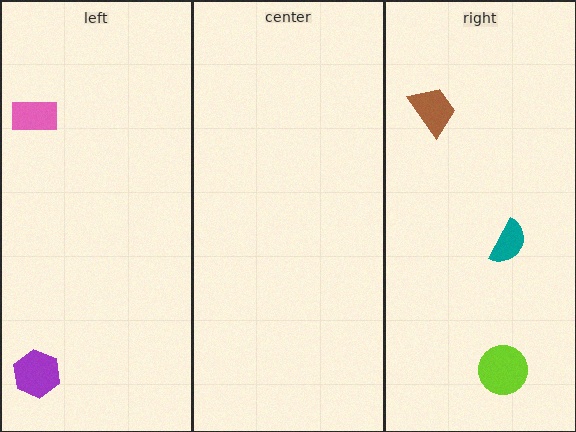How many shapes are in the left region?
2.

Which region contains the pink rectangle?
The left region.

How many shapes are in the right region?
3.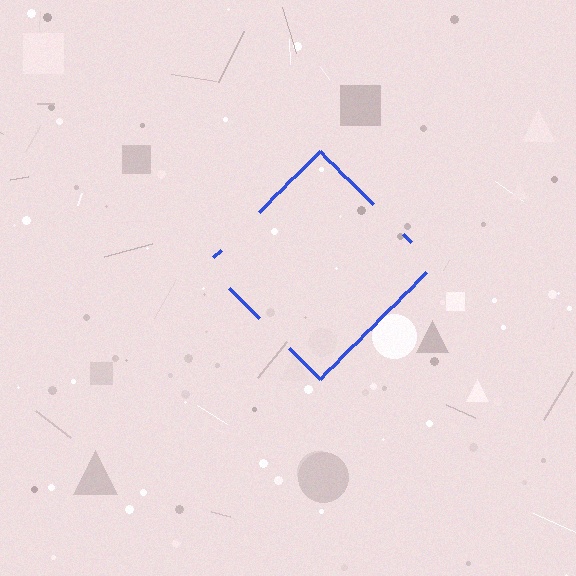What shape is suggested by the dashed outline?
The dashed outline suggests a diamond.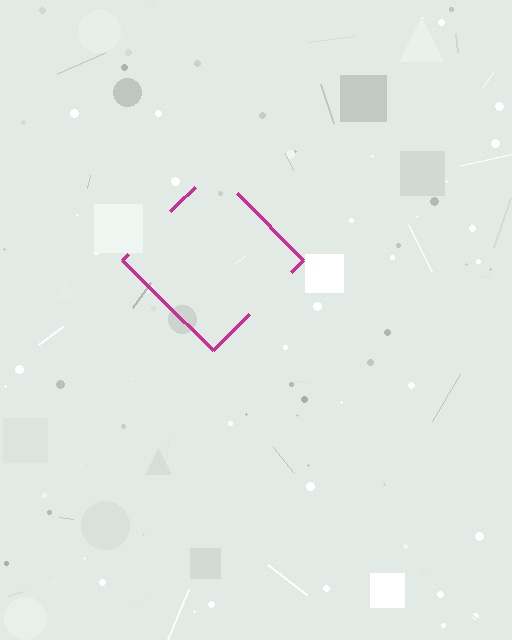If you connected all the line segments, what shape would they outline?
They would outline a diamond.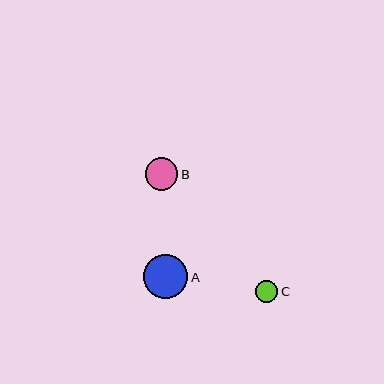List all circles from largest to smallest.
From largest to smallest: A, B, C.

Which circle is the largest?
Circle A is the largest with a size of approximately 45 pixels.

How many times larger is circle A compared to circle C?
Circle A is approximately 2.0 times the size of circle C.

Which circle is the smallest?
Circle C is the smallest with a size of approximately 22 pixels.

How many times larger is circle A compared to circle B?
Circle A is approximately 1.4 times the size of circle B.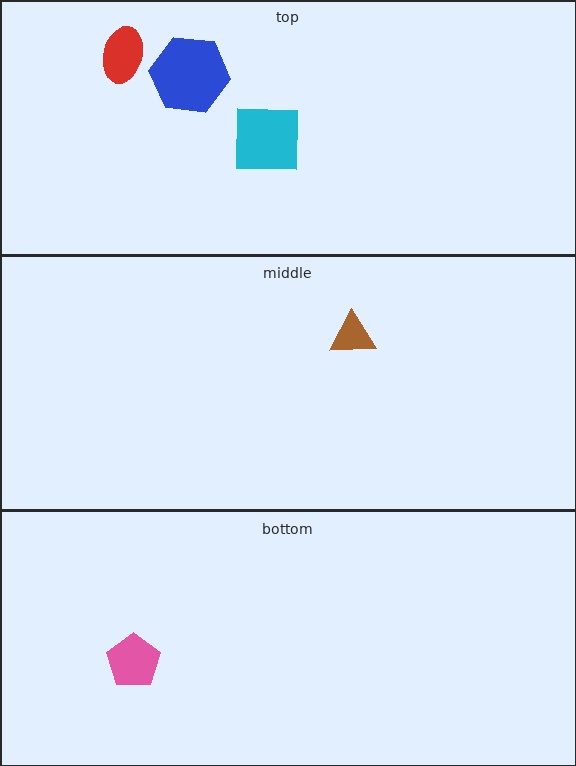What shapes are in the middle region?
The brown triangle.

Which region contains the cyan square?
The top region.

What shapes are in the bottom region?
The pink pentagon.